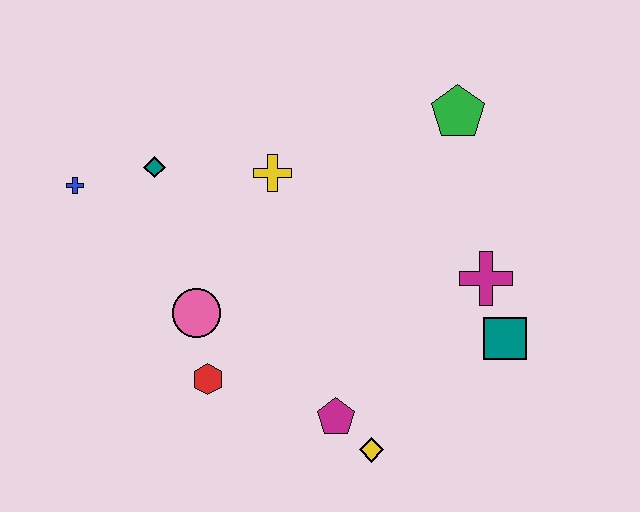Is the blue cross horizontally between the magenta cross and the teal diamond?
No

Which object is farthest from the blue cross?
The teal square is farthest from the blue cross.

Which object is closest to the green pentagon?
The magenta cross is closest to the green pentagon.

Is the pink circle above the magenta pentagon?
Yes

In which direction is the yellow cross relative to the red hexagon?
The yellow cross is above the red hexagon.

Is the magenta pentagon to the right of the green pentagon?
No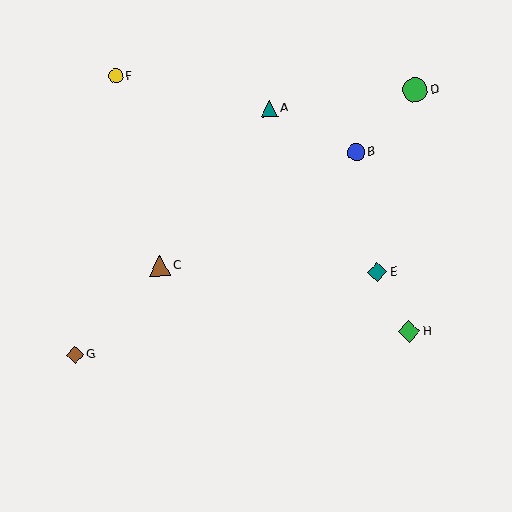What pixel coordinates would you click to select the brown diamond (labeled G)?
Click at (75, 355) to select the brown diamond G.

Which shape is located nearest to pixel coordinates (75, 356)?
The brown diamond (labeled G) at (75, 355) is nearest to that location.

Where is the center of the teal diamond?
The center of the teal diamond is at (377, 272).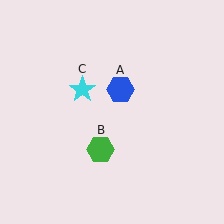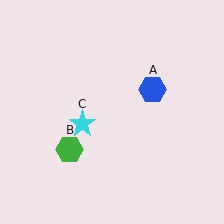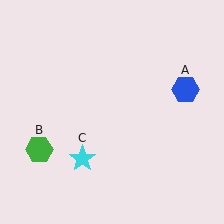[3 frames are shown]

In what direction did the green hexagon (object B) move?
The green hexagon (object B) moved left.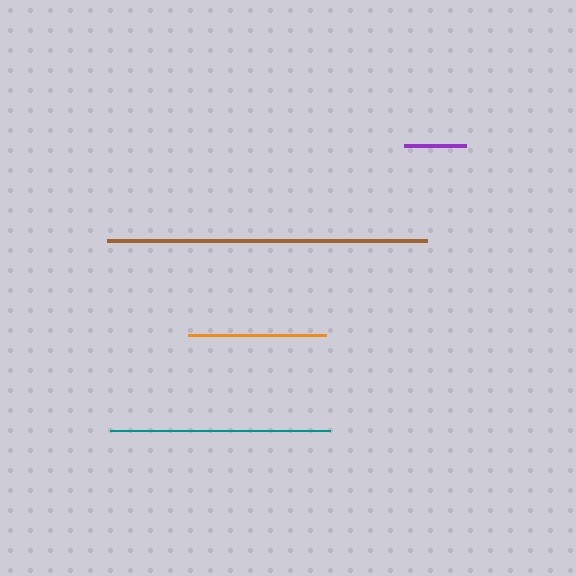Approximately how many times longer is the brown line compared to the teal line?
The brown line is approximately 1.5 times the length of the teal line.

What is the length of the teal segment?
The teal segment is approximately 220 pixels long.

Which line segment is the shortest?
The purple line is the shortest at approximately 62 pixels.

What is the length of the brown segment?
The brown segment is approximately 319 pixels long.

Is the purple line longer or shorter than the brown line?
The brown line is longer than the purple line.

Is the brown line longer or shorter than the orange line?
The brown line is longer than the orange line.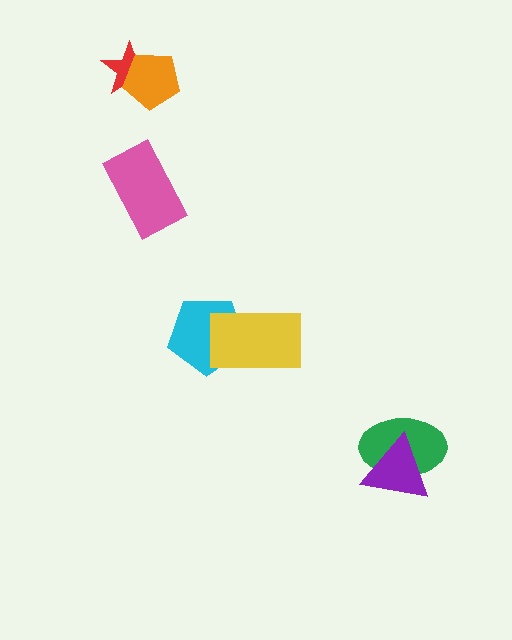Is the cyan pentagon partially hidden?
Yes, it is partially covered by another shape.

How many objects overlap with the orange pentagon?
1 object overlaps with the orange pentagon.